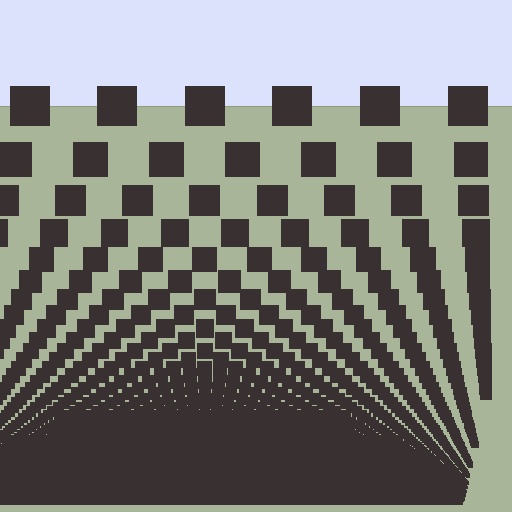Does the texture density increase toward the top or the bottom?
Density increases toward the bottom.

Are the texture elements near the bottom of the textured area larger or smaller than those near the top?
Smaller. The gradient is inverted — elements near the bottom are smaller and denser.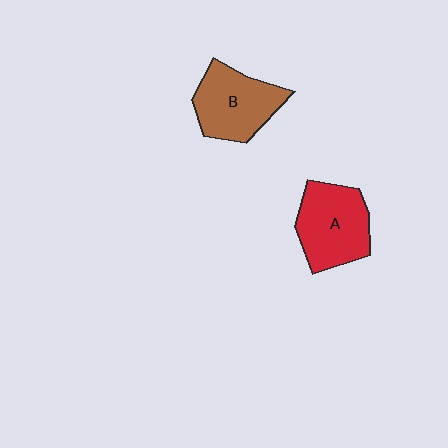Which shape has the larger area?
Shape A (red).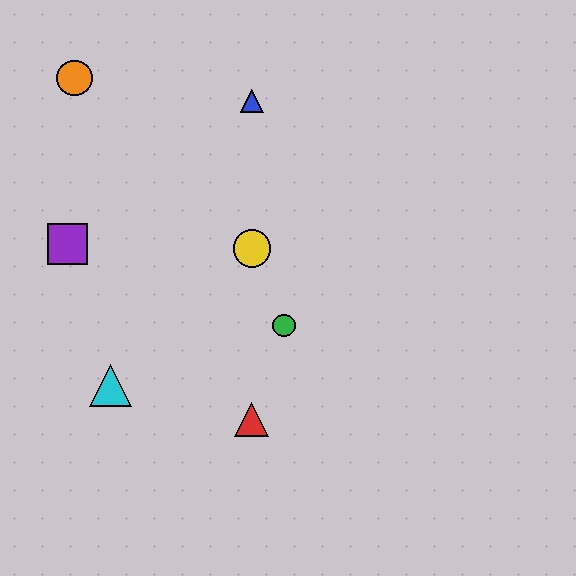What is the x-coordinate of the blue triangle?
The blue triangle is at x≈252.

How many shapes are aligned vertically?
3 shapes (the red triangle, the blue triangle, the yellow circle) are aligned vertically.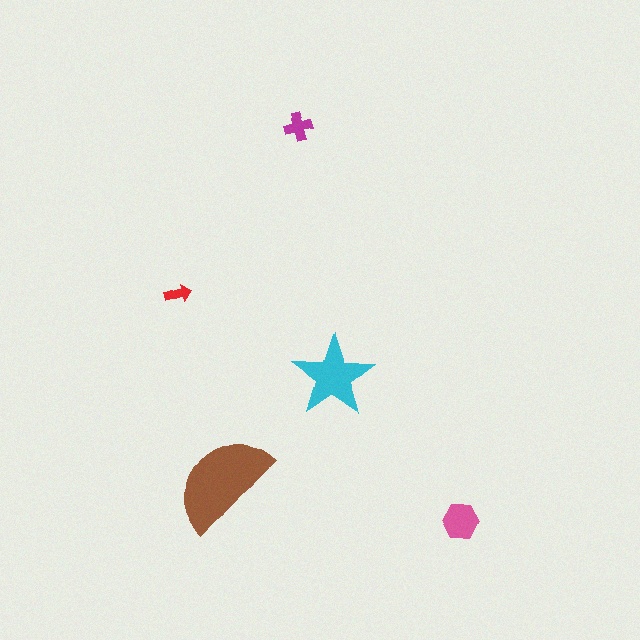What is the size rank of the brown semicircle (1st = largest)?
1st.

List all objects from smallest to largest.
The red arrow, the magenta cross, the pink hexagon, the cyan star, the brown semicircle.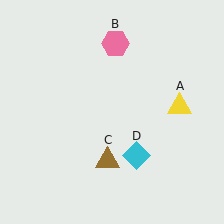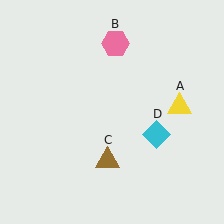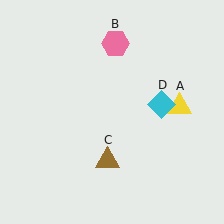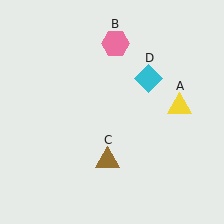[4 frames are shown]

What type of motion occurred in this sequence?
The cyan diamond (object D) rotated counterclockwise around the center of the scene.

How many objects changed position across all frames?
1 object changed position: cyan diamond (object D).